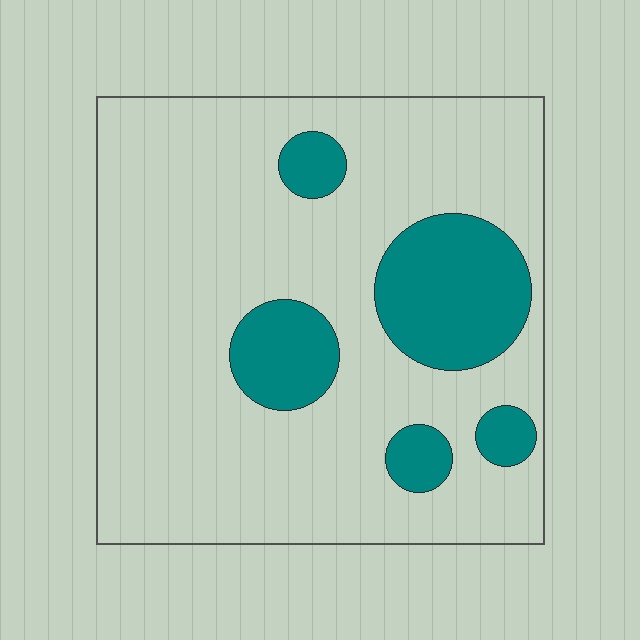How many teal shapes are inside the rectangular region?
5.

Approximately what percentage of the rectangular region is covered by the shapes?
Approximately 20%.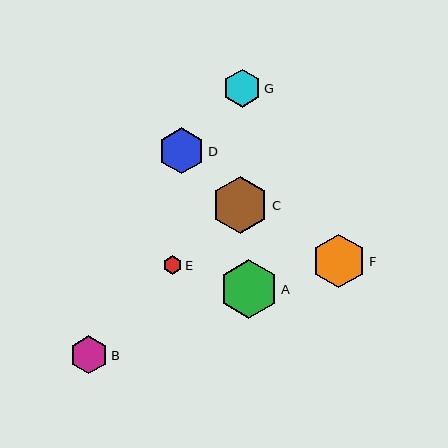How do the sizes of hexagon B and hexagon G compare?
Hexagon B and hexagon G are approximately the same size.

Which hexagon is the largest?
Hexagon A is the largest with a size of approximately 59 pixels.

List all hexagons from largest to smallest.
From largest to smallest: A, C, F, D, B, G, E.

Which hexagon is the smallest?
Hexagon E is the smallest with a size of approximately 19 pixels.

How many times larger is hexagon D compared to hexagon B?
Hexagon D is approximately 1.2 times the size of hexagon B.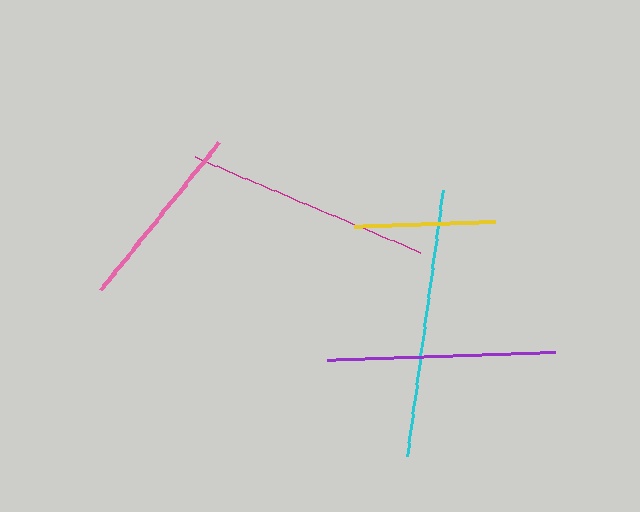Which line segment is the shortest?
The yellow line is the shortest at approximately 141 pixels.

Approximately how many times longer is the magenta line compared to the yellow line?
The magenta line is approximately 1.7 times the length of the yellow line.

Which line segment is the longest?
The cyan line is the longest at approximately 268 pixels.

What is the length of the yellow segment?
The yellow segment is approximately 141 pixels long.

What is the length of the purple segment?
The purple segment is approximately 228 pixels long.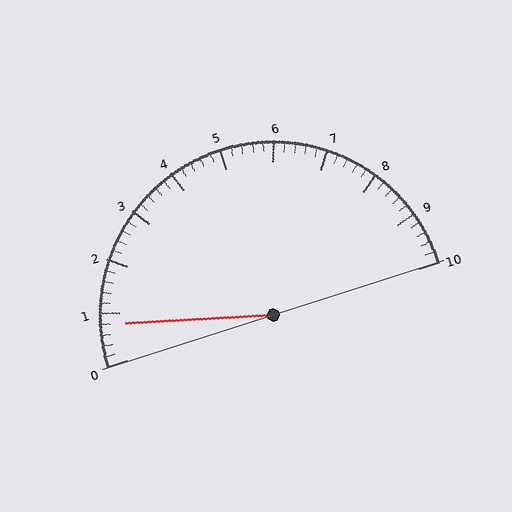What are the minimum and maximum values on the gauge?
The gauge ranges from 0 to 10.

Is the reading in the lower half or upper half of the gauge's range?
The reading is in the lower half of the range (0 to 10).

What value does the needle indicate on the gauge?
The needle indicates approximately 0.8.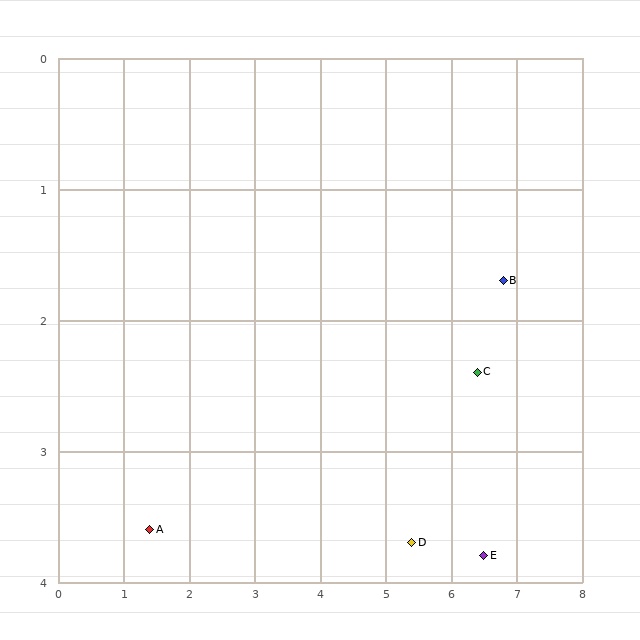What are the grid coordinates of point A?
Point A is at approximately (1.4, 3.6).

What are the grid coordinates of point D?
Point D is at approximately (5.4, 3.7).